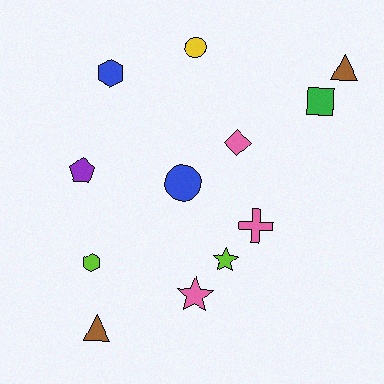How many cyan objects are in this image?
There are no cyan objects.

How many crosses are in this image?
There is 1 cross.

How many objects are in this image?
There are 12 objects.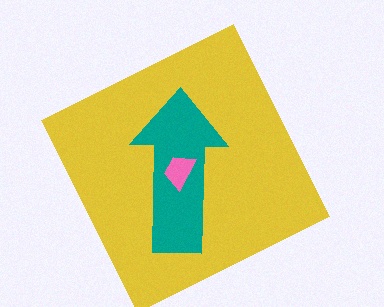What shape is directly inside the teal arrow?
The pink trapezoid.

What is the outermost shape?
The yellow square.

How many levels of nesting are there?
3.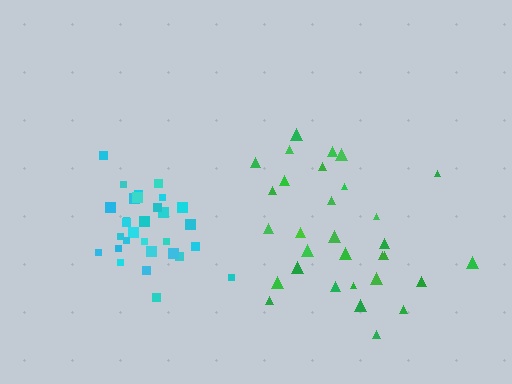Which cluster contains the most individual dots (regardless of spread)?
Green (31).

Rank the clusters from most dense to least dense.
cyan, green.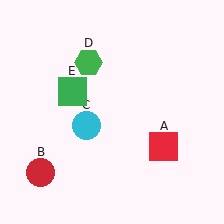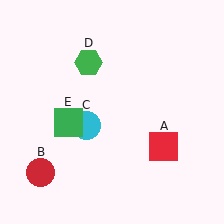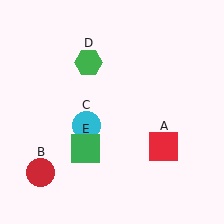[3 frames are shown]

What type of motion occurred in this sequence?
The green square (object E) rotated counterclockwise around the center of the scene.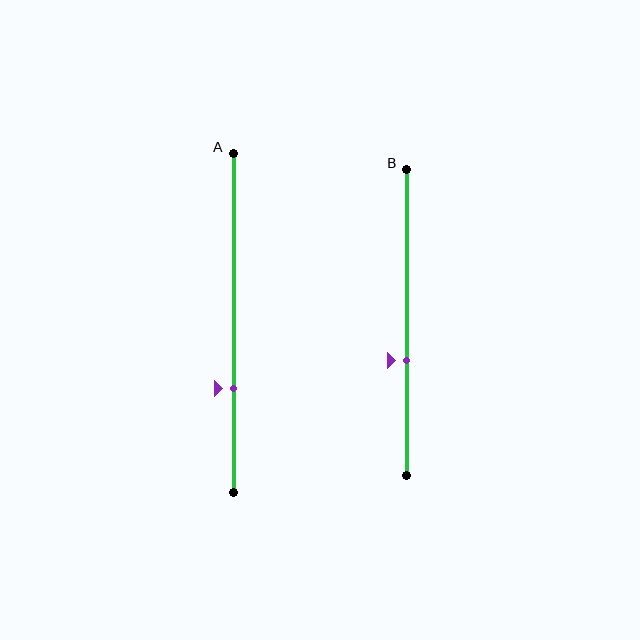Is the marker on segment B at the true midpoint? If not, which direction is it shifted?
No, the marker on segment B is shifted downward by about 12% of the segment length.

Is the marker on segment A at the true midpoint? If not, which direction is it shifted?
No, the marker on segment A is shifted downward by about 19% of the segment length.